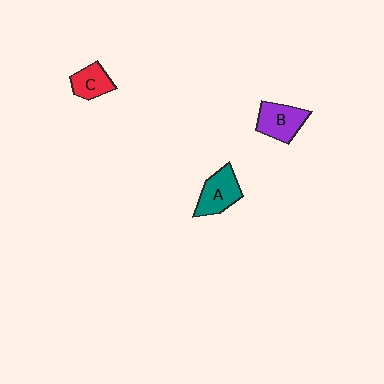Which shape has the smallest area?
Shape C (red).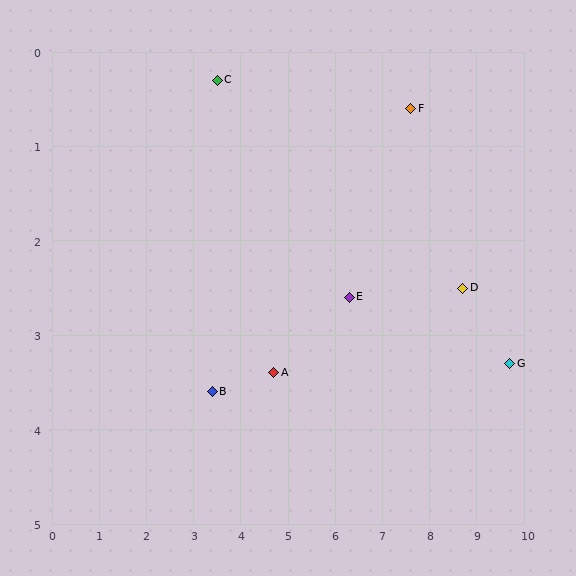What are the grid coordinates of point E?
Point E is at approximately (6.3, 2.6).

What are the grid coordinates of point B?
Point B is at approximately (3.4, 3.6).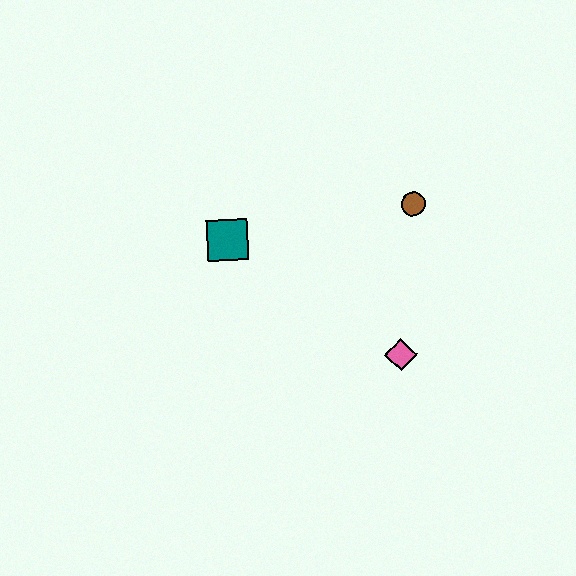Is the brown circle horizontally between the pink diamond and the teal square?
No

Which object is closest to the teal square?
The brown circle is closest to the teal square.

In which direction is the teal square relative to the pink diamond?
The teal square is to the left of the pink diamond.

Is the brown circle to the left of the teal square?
No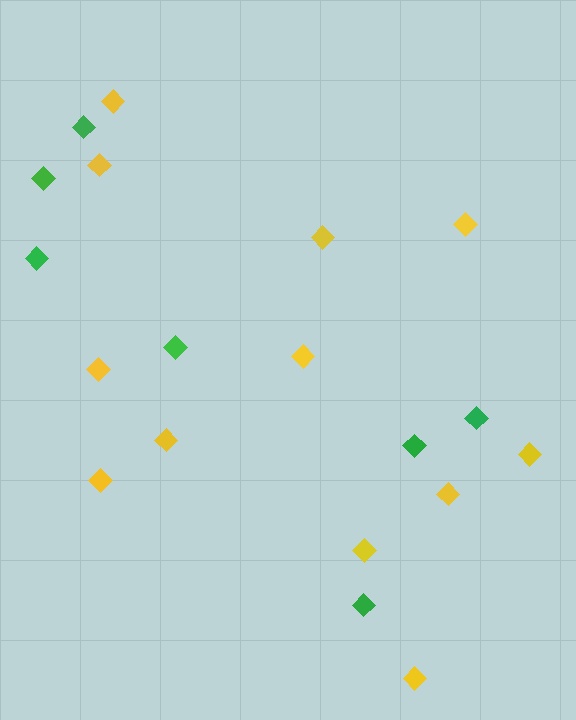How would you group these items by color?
There are 2 groups: one group of yellow diamonds (12) and one group of green diamonds (7).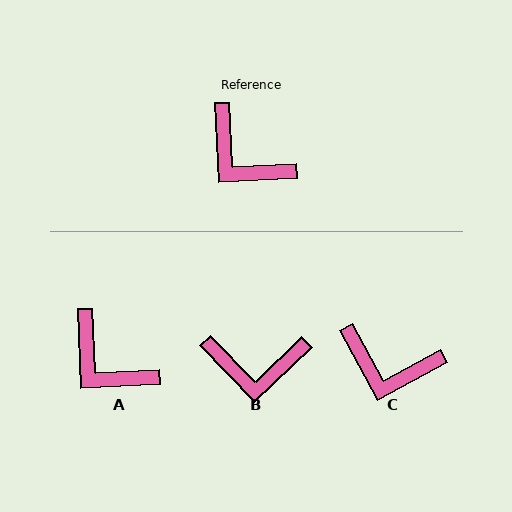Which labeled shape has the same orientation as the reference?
A.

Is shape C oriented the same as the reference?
No, it is off by about 26 degrees.